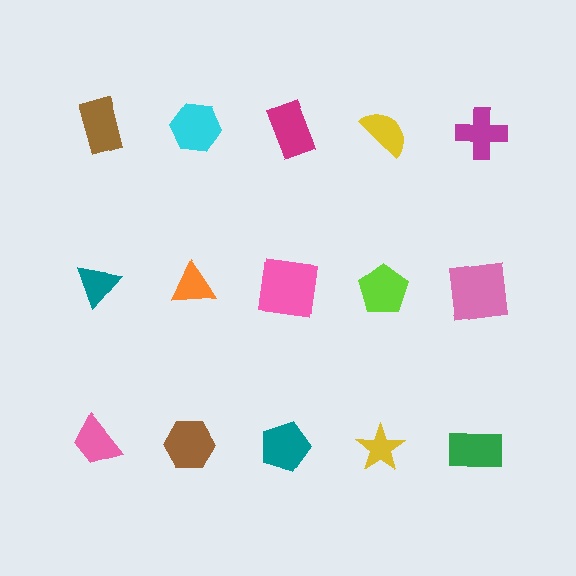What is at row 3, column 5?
A green rectangle.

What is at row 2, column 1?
A teal triangle.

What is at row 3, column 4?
A yellow star.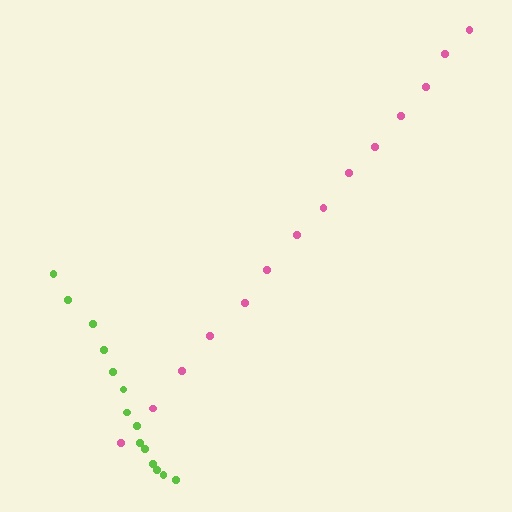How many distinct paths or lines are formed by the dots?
There are 2 distinct paths.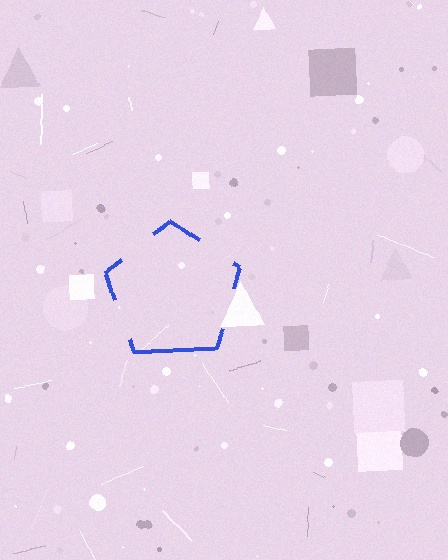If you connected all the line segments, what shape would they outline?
They would outline a pentagon.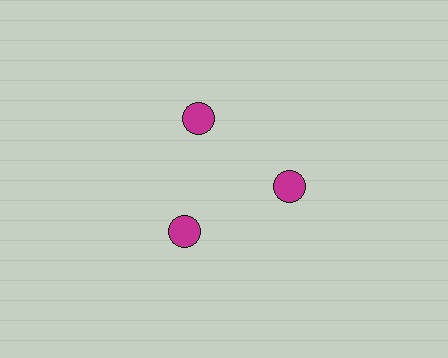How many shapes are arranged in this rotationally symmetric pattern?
There are 3 shapes, arranged in 3 groups of 1.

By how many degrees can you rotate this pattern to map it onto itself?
The pattern maps onto itself every 120 degrees of rotation.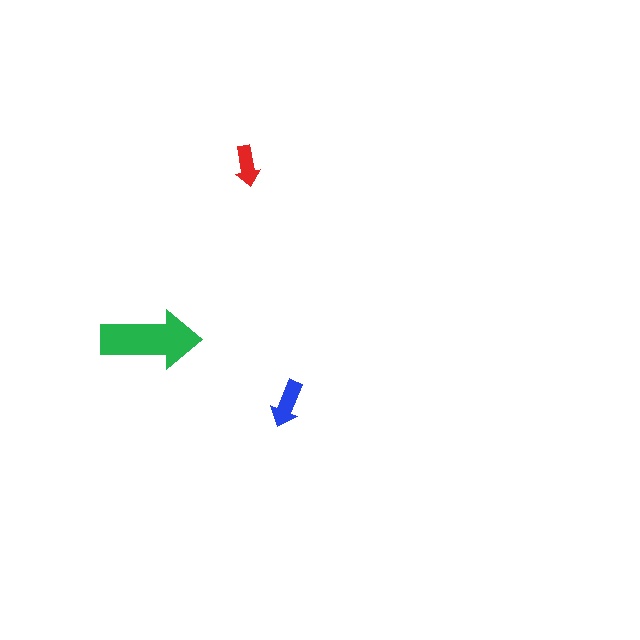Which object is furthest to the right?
The blue arrow is rightmost.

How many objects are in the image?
There are 3 objects in the image.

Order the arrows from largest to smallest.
the green one, the blue one, the red one.